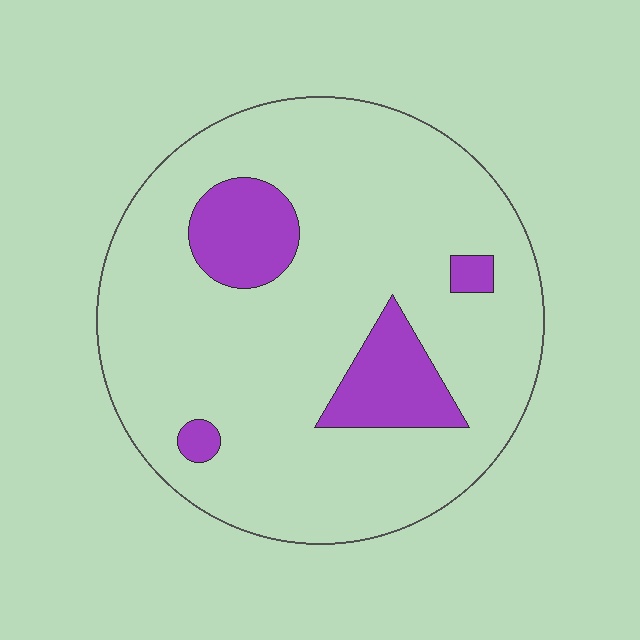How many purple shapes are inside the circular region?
4.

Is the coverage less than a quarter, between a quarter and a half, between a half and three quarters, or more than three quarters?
Less than a quarter.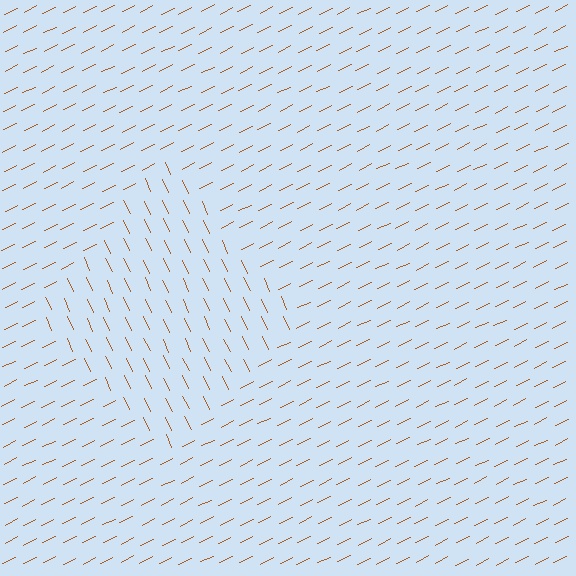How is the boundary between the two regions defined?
The boundary is defined purely by a change in line orientation (approximately 89 degrees difference). All lines are the same color and thickness.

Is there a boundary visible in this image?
Yes, there is a texture boundary formed by a change in line orientation.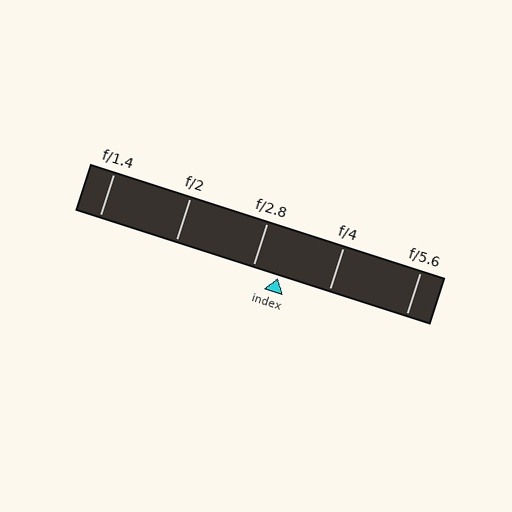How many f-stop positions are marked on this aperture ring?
There are 5 f-stop positions marked.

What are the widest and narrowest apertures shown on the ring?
The widest aperture shown is f/1.4 and the narrowest is f/5.6.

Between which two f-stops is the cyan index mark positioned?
The index mark is between f/2.8 and f/4.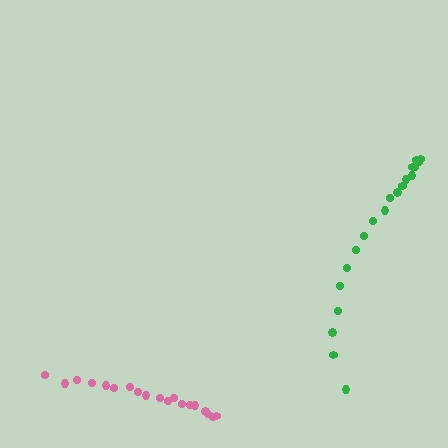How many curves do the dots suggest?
There are 2 distinct paths.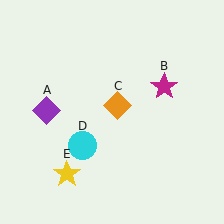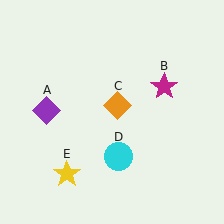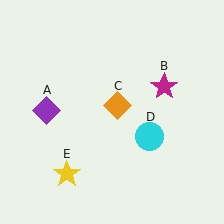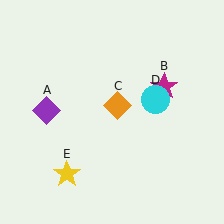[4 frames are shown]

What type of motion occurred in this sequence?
The cyan circle (object D) rotated counterclockwise around the center of the scene.